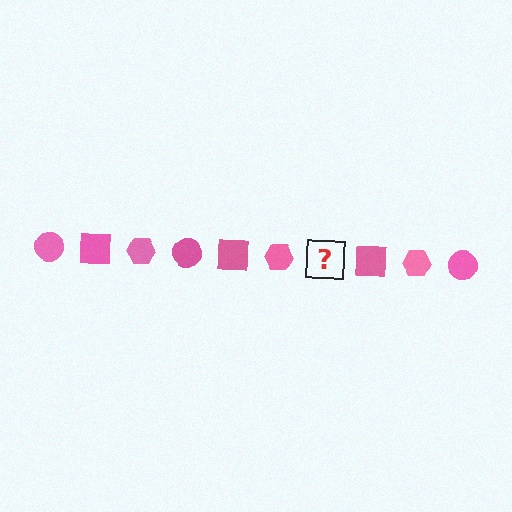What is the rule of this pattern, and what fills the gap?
The rule is that the pattern cycles through circle, square, hexagon shapes in pink. The gap should be filled with a pink circle.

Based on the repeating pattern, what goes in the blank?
The blank should be a pink circle.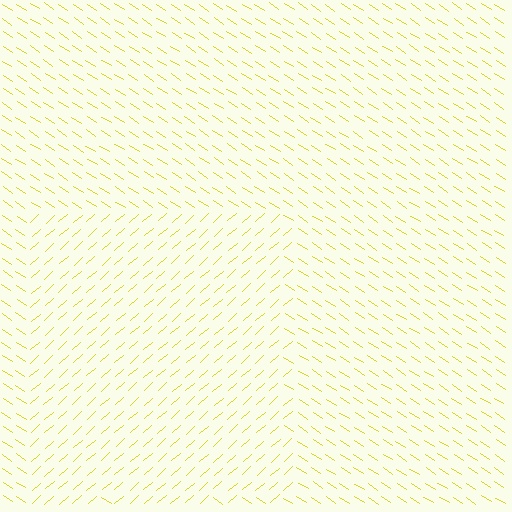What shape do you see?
I see a rectangle.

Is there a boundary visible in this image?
Yes, there is a texture boundary formed by a change in line orientation.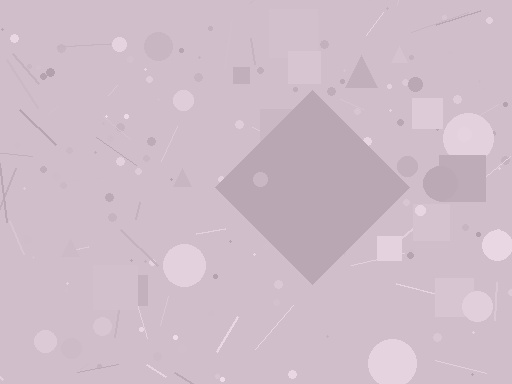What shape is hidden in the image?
A diamond is hidden in the image.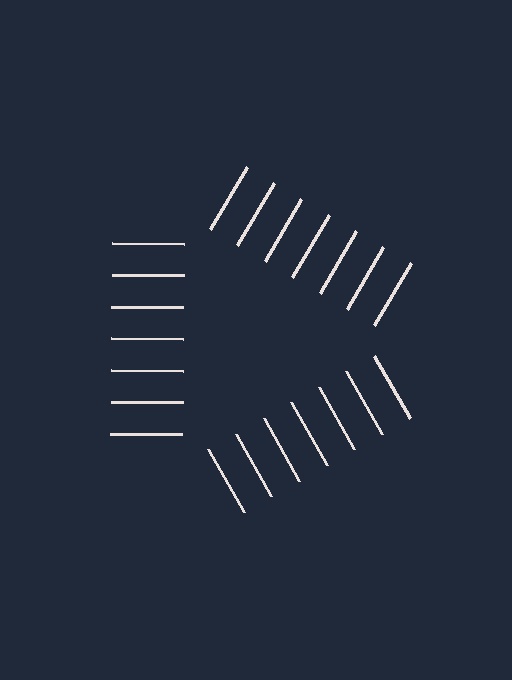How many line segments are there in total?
21 — 7 along each of the 3 edges.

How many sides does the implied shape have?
3 sides — the line-ends trace a triangle.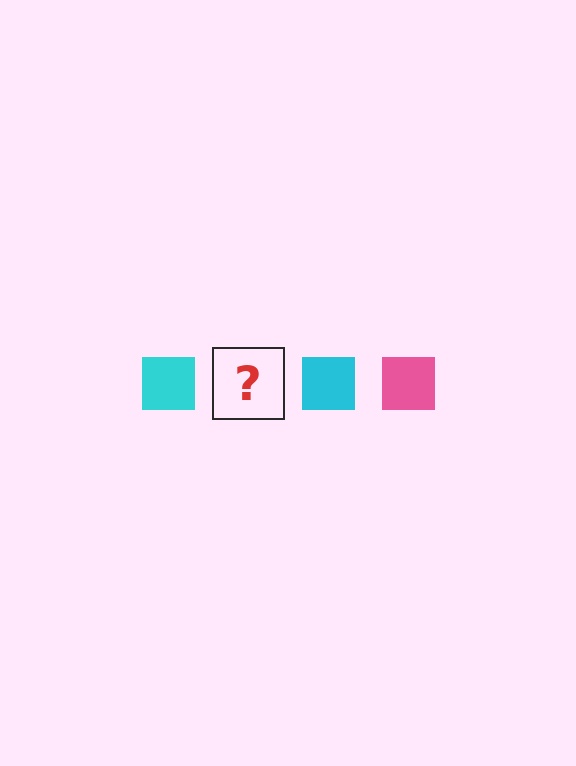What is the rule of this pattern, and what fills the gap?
The rule is that the pattern cycles through cyan, pink squares. The gap should be filled with a pink square.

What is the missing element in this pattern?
The missing element is a pink square.